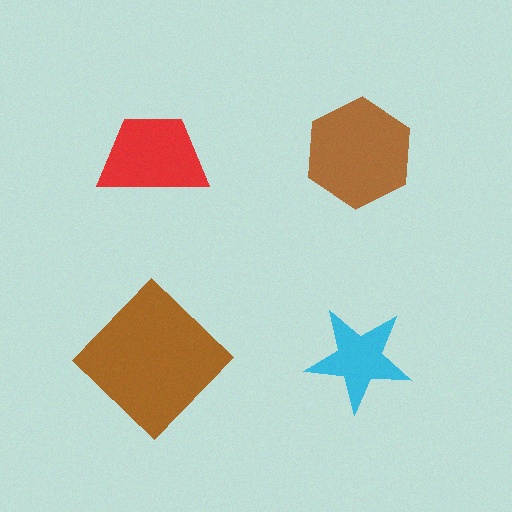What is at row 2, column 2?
A cyan star.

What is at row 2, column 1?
A brown diamond.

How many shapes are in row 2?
2 shapes.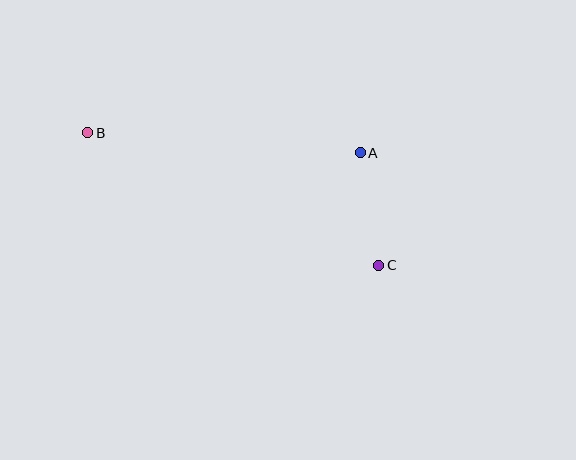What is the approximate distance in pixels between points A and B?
The distance between A and B is approximately 274 pixels.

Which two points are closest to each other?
Points A and C are closest to each other.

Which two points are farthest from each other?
Points B and C are farthest from each other.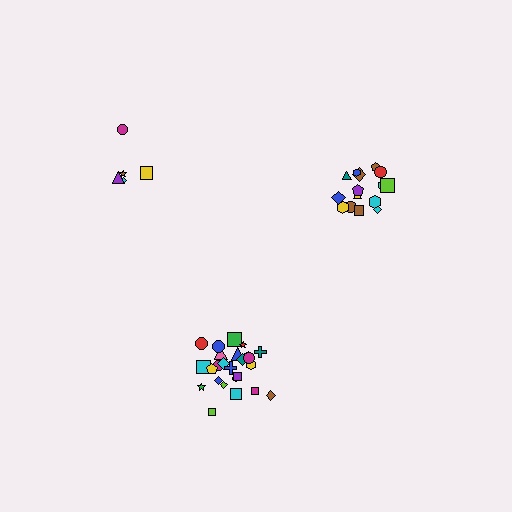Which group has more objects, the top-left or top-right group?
The top-right group.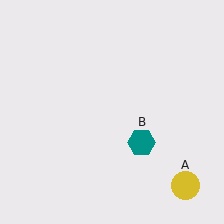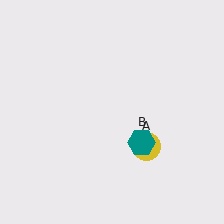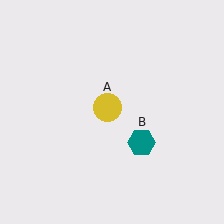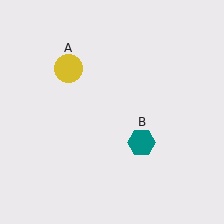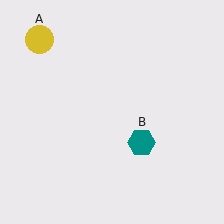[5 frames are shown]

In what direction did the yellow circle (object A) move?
The yellow circle (object A) moved up and to the left.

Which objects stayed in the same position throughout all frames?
Teal hexagon (object B) remained stationary.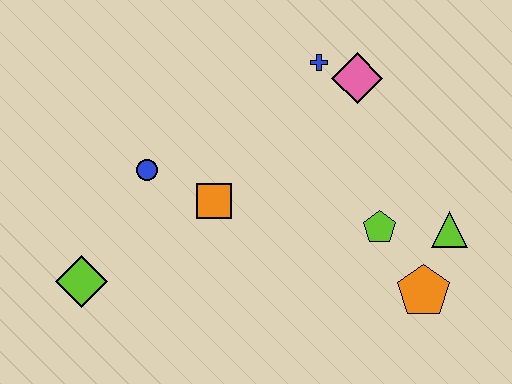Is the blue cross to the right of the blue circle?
Yes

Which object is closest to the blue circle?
The orange square is closest to the blue circle.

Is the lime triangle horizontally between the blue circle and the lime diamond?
No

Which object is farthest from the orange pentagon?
The lime diamond is farthest from the orange pentagon.